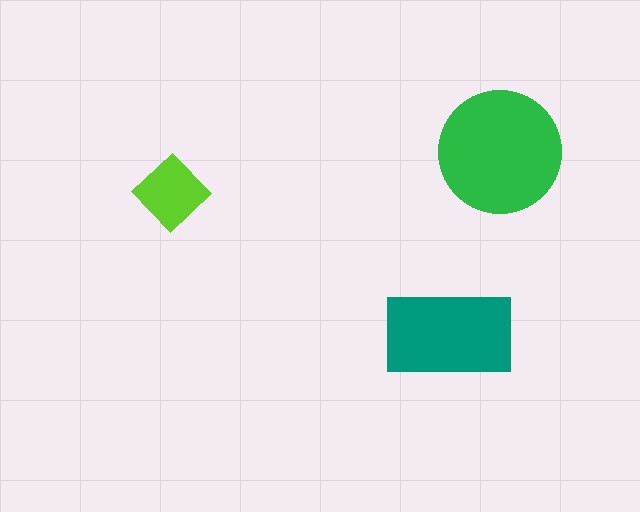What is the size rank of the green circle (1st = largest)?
1st.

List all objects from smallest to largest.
The lime diamond, the teal rectangle, the green circle.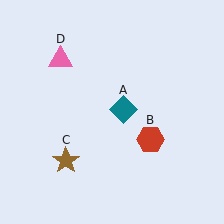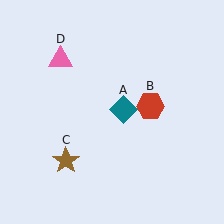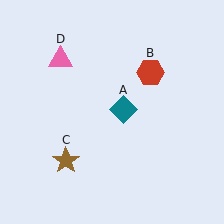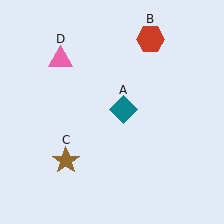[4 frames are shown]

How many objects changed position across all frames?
1 object changed position: red hexagon (object B).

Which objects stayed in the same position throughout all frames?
Teal diamond (object A) and brown star (object C) and pink triangle (object D) remained stationary.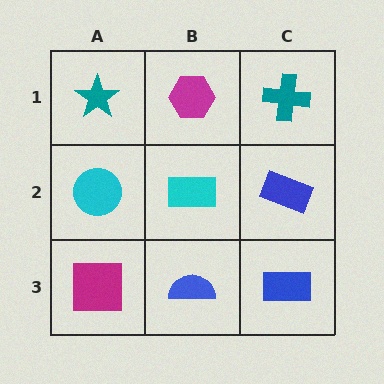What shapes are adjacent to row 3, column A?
A cyan circle (row 2, column A), a blue semicircle (row 3, column B).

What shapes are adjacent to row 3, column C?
A blue rectangle (row 2, column C), a blue semicircle (row 3, column B).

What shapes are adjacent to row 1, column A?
A cyan circle (row 2, column A), a magenta hexagon (row 1, column B).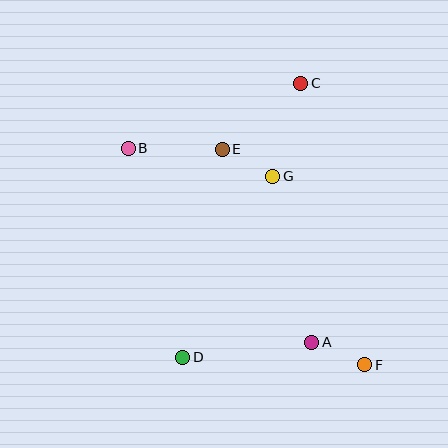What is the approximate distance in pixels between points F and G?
The distance between F and G is approximately 210 pixels.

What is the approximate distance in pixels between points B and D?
The distance between B and D is approximately 216 pixels.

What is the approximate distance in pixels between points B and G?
The distance between B and G is approximately 147 pixels.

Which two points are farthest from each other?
Points B and F are farthest from each other.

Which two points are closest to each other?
Points A and F are closest to each other.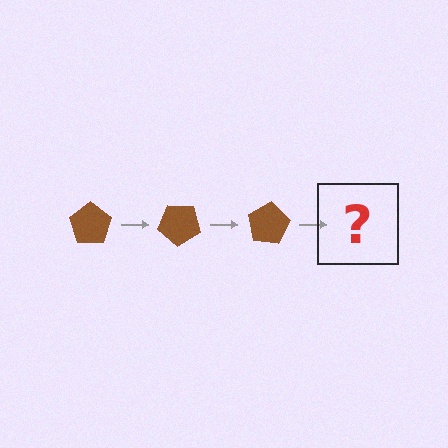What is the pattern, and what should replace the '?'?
The pattern is that the pentagon rotates 40 degrees each step. The '?' should be a brown pentagon rotated 120 degrees.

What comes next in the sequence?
The next element should be a brown pentagon rotated 120 degrees.